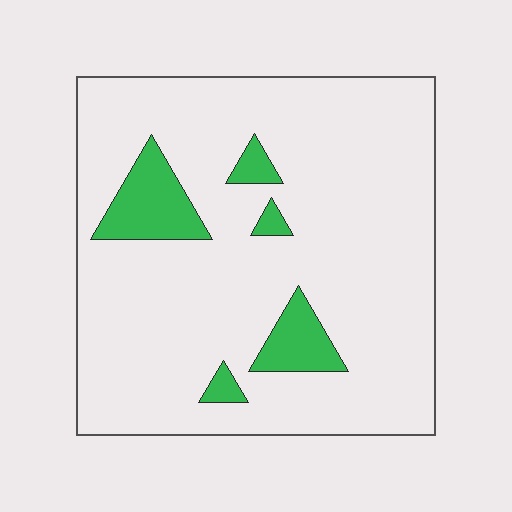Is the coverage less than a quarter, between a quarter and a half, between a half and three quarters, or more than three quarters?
Less than a quarter.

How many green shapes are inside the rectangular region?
5.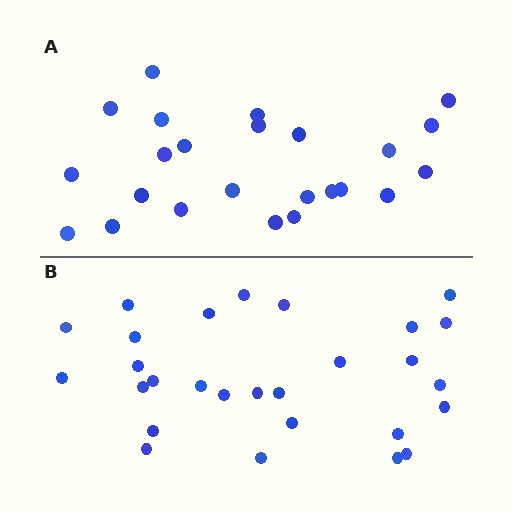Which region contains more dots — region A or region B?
Region B (the bottom region) has more dots.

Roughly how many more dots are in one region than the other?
Region B has about 4 more dots than region A.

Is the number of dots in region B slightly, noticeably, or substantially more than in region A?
Region B has only slightly more — the two regions are fairly close. The ratio is roughly 1.2 to 1.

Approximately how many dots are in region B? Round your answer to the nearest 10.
About 30 dots. (The exact count is 28, which rounds to 30.)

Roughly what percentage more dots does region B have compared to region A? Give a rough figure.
About 15% more.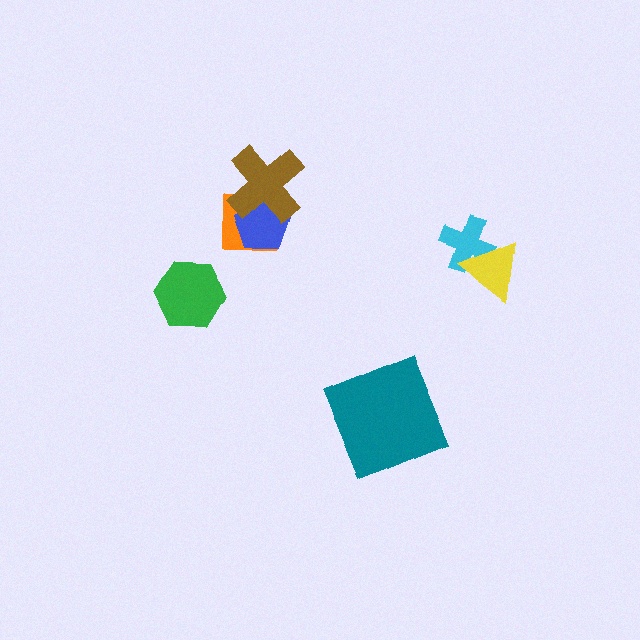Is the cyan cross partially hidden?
Yes, it is partially covered by another shape.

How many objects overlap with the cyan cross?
1 object overlaps with the cyan cross.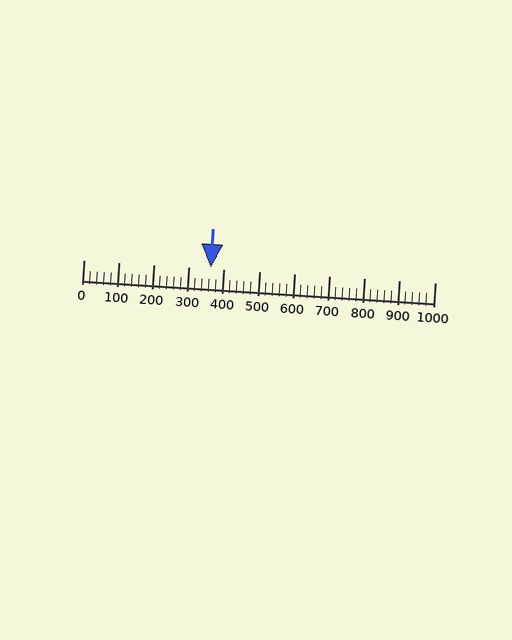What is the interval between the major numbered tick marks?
The major tick marks are spaced 100 units apart.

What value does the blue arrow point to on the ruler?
The blue arrow points to approximately 361.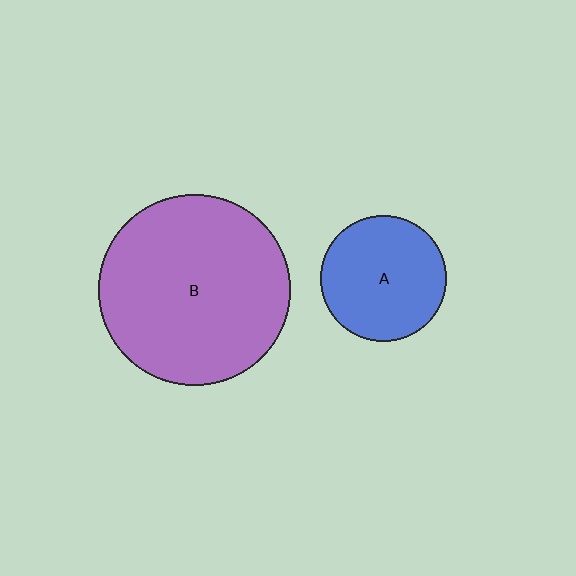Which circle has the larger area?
Circle B (purple).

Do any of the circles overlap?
No, none of the circles overlap.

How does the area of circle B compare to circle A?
Approximately 2.3 times.